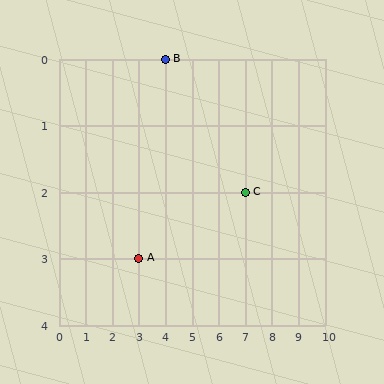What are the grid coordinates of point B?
Point B is at grid coordinates (4, 0).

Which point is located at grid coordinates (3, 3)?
Point A is at (3, 3).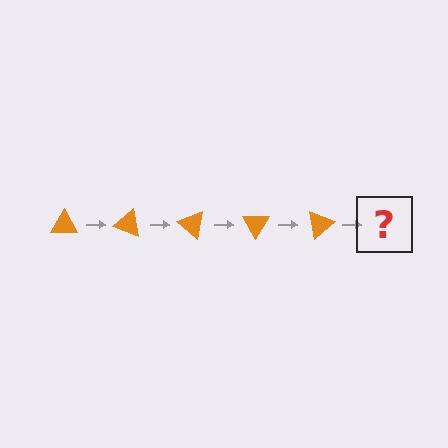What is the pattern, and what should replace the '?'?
The pattern is that the triangle rotates 20 degrees each step. The '?' should be an orange triangle rotated 100 degrees.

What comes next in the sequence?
The next element should be an orange triangle rotated 100 degrees.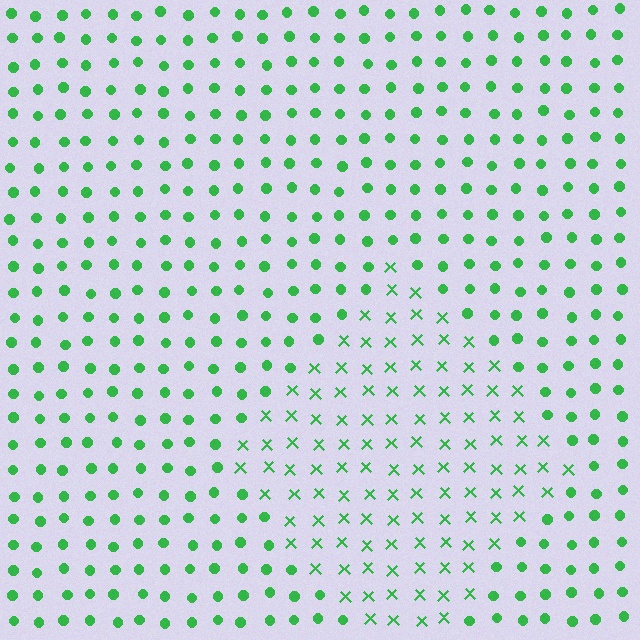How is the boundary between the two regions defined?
The boundary is defined by a change in element shape: X marks inside vs. circles outside. All elements share the same color and spacing.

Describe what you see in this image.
The image is filled with small green elements arranged in a uniform grid. A diamond-shaped region contains X marks, while the surrounding area contains circles. The boundary is defined purely by the change in element shape.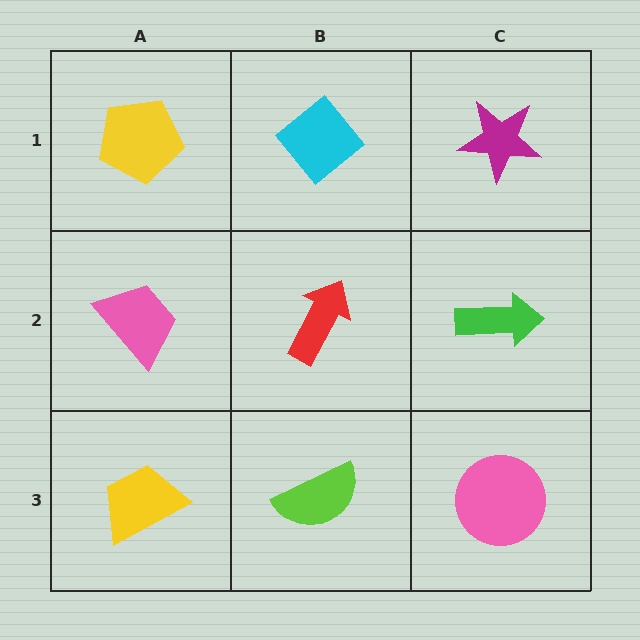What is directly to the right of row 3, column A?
A lime semicircle.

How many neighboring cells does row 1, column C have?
2.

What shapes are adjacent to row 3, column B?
A red arrow (row 2, column B), a yellow trapezoid (row 3, column A), a pink circle (row 3, column C).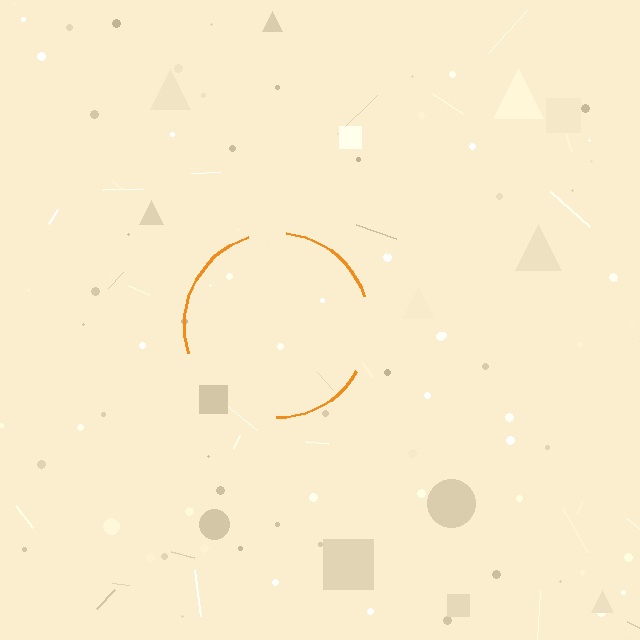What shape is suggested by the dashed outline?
The dashed outline suggests a circle.